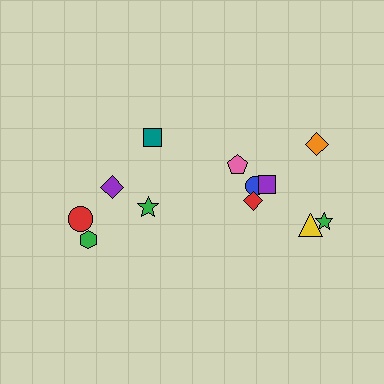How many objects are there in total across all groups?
There are 12 objects.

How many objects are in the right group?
There are 7 objects.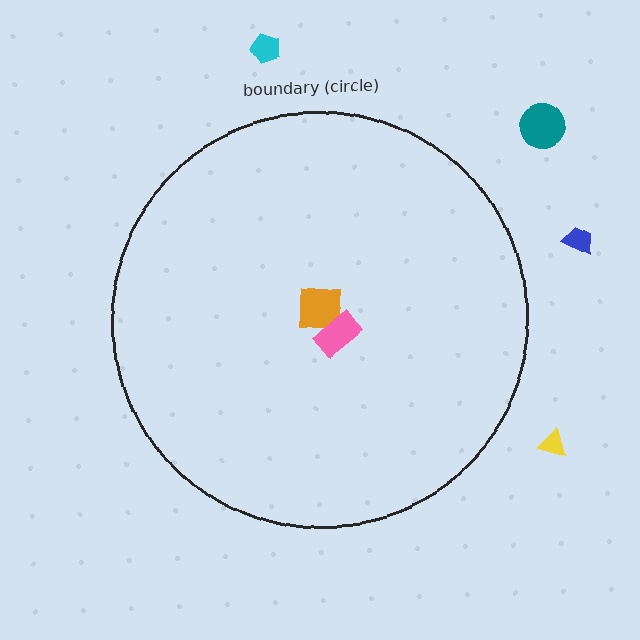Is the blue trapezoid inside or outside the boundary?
Outside.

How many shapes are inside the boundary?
2 inside, 4 outside.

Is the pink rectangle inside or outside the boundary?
Inside.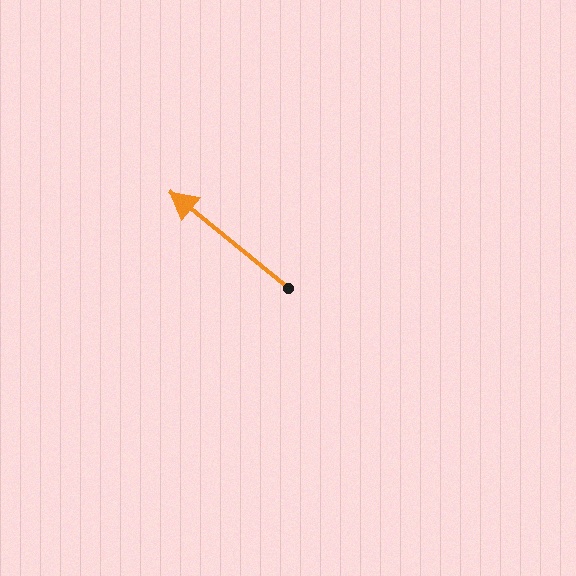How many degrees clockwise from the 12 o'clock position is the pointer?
Approximately 309 degrees.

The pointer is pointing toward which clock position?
Roughly 10 o'clock.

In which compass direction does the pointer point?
Northwest.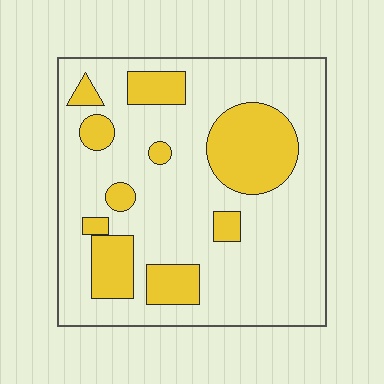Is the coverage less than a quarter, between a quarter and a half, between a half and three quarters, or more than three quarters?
Less than a quarter.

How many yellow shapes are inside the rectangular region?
10.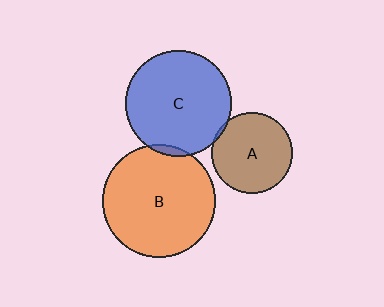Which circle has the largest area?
Circle B (orange).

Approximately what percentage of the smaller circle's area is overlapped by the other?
Approximately 5%.